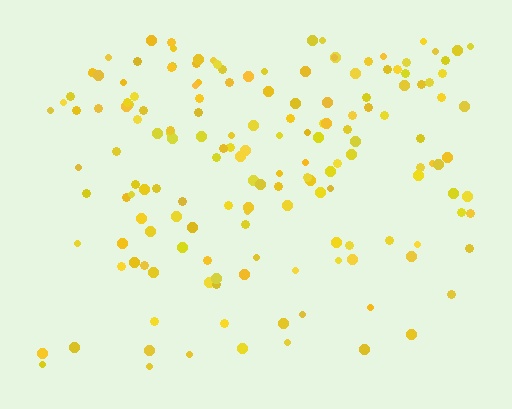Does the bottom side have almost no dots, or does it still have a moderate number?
Still a moderate number, just noticeably fewer than the top.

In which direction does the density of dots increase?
From bottom to top, with the top side densest.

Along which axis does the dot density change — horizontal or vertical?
Vertical.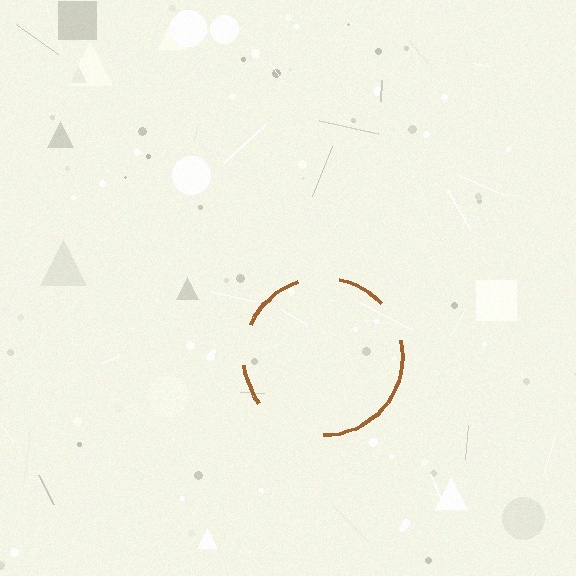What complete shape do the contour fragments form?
The contour fragments form a circle.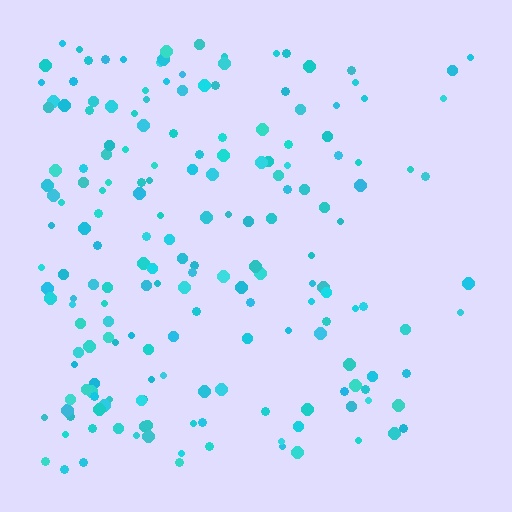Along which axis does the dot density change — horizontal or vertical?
Horizontal.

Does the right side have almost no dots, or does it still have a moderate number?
Still a moderate number, just noticeably fewer than the left.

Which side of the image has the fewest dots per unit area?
The right.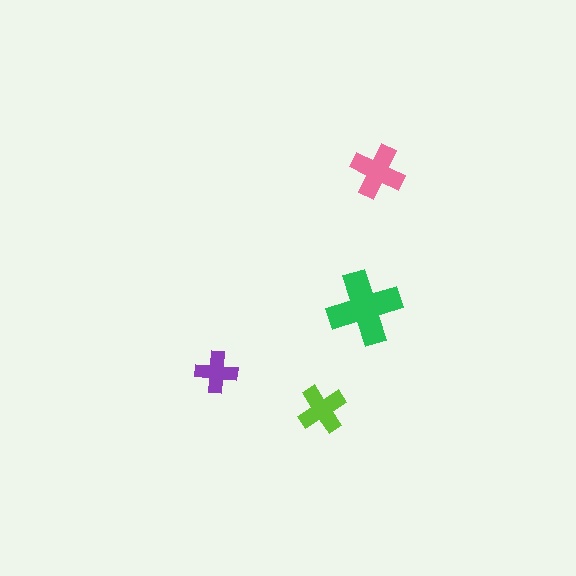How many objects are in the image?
There are 4 objects in the image.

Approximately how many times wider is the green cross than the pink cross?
About 1.5 times wider.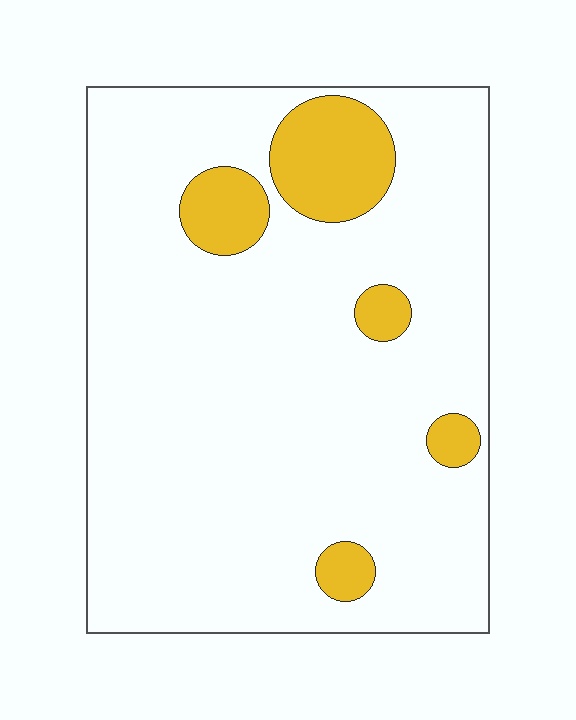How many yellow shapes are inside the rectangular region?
5.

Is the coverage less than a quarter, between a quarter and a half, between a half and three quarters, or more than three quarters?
Less than a quarter.